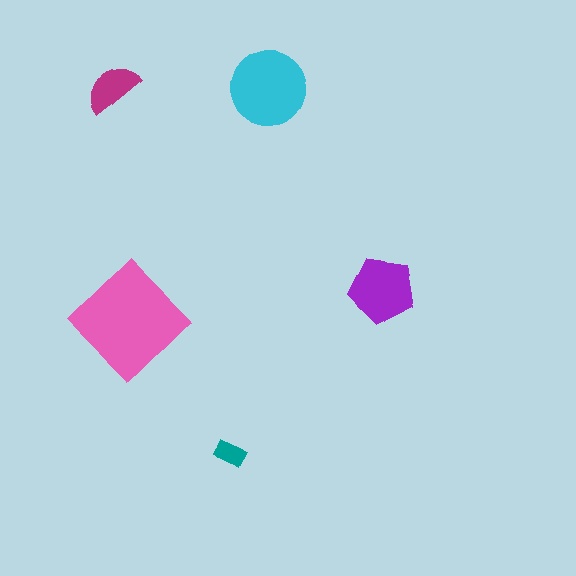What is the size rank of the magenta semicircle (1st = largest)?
4th.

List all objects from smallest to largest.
The teal rectangle, the magenta semicircle, the purple pentagon, the cyan circle, the pink diamond.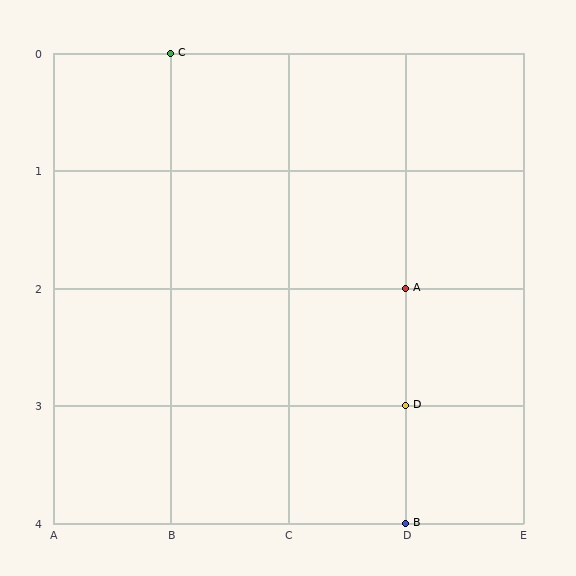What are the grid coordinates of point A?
Point A is at grid coordinates (D, 2).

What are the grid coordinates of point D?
Point D is at grid coordinates (D, 3).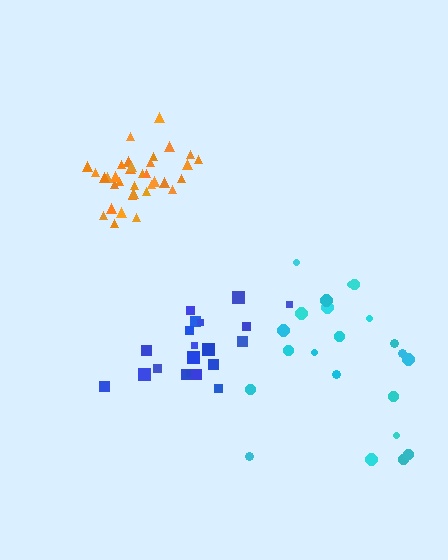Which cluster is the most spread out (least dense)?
Cyan.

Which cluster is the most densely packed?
Orange.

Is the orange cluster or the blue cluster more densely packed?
Orange.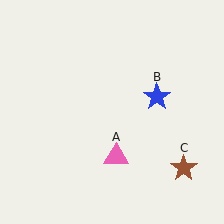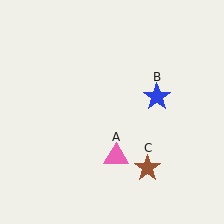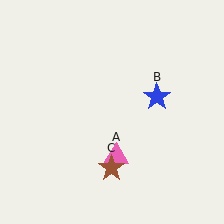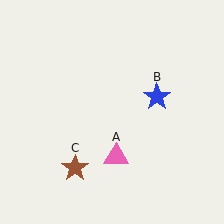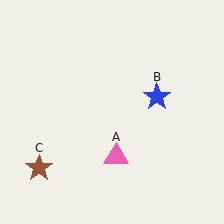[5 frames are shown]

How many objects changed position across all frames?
1 object changed position: brown star (object C).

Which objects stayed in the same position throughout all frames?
Pink triangle (object A) and blue star (object B) remained stationary.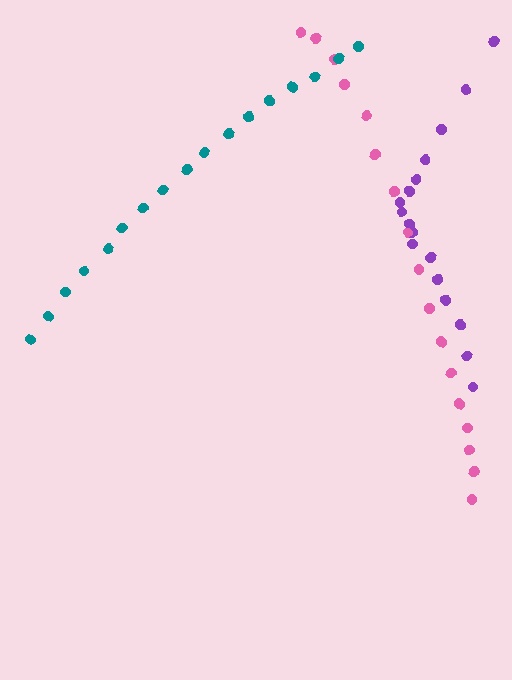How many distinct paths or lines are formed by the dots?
There are 3 distinct paths.